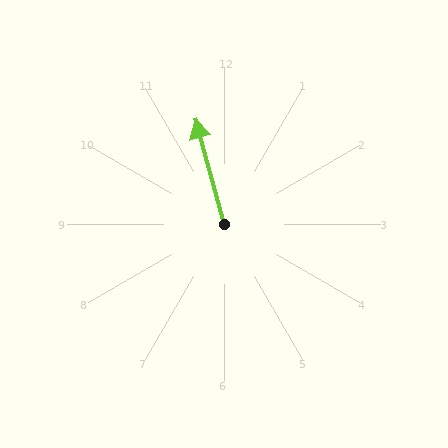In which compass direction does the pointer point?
North.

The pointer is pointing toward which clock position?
Roughly 11 o'clock.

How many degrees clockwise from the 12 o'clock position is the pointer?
Approximately 345 degrees.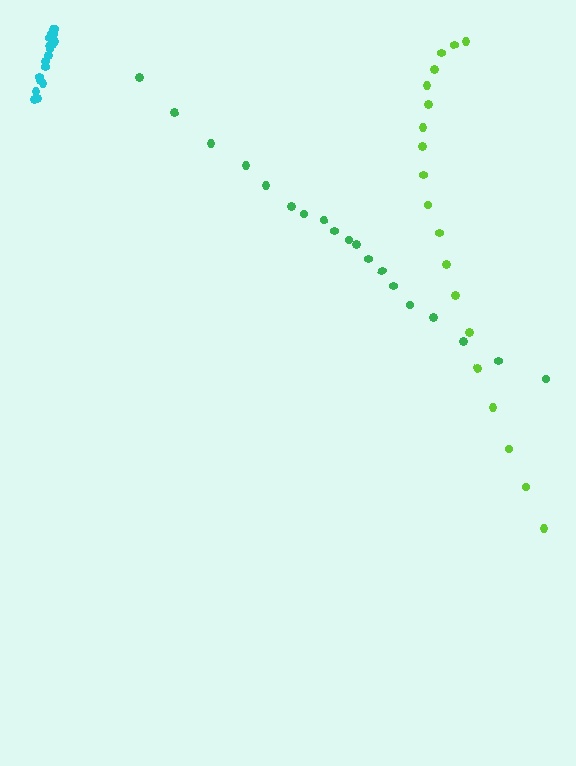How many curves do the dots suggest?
There are 3 distinct paths.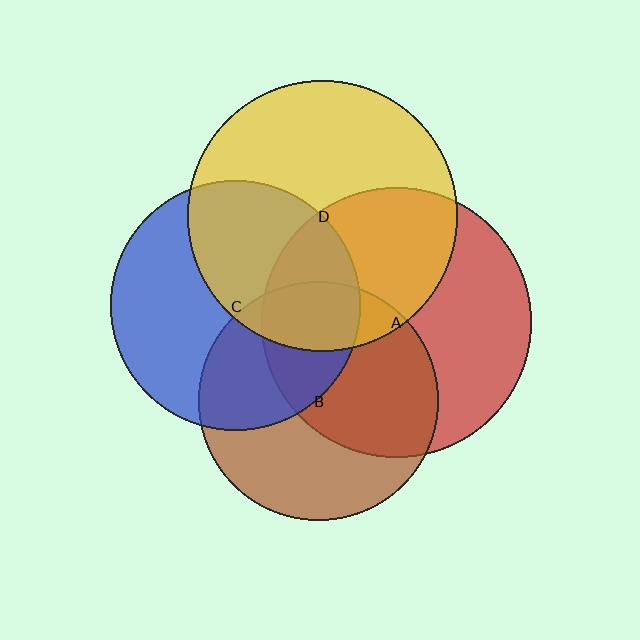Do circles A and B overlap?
Yes.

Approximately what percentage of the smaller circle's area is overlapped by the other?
Approximately 50%.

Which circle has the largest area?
Circle D (yellow).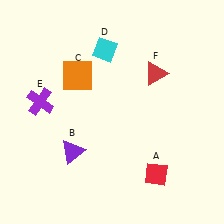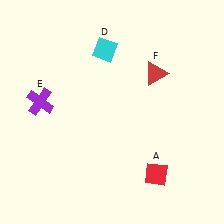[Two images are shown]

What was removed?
The orange square (C), the purple triangle (B) were removed in Image 2.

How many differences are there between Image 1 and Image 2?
There are 2 differences between the two images.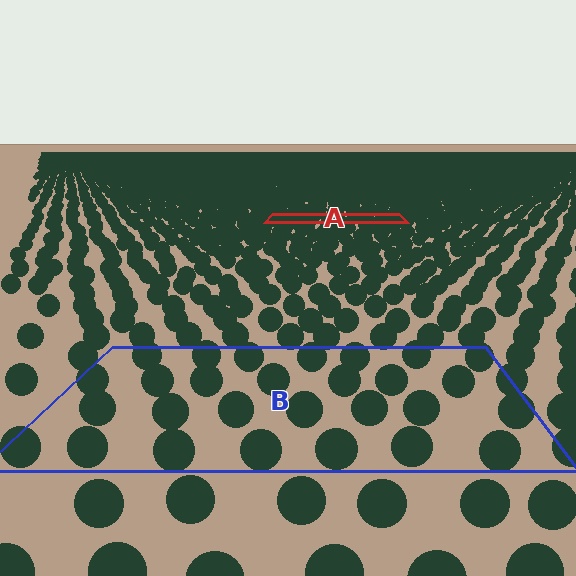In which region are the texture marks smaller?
The texture marks are smaller in region A, because it is farther away.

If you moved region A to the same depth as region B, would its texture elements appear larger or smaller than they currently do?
They would appear larger. At a closer depth, the same texture elements are projected at a bigger on-screen size.